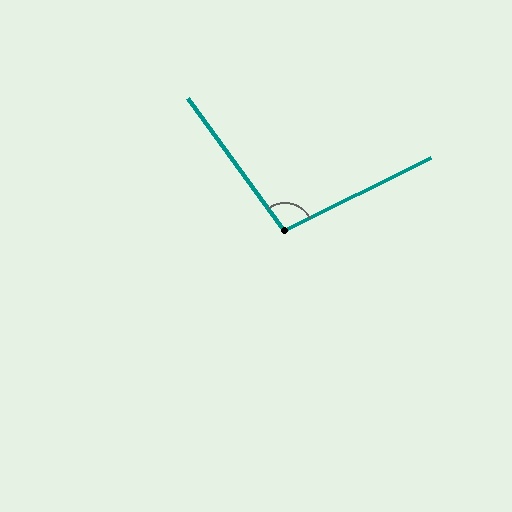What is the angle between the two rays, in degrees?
Approximately 100 degrees.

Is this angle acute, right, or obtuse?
It is obtuse.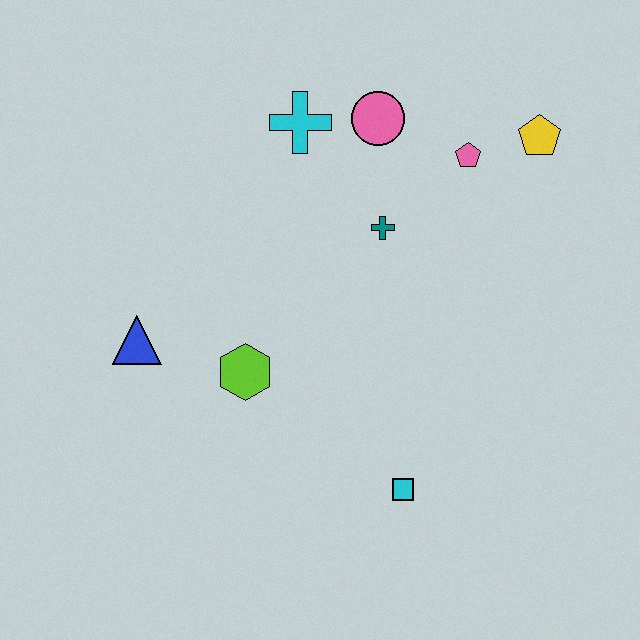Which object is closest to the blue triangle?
The lime hexagon is closest to the blue triangle.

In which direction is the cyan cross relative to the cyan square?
The cyan cross is above the cyan square.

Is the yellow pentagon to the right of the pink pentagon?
Yes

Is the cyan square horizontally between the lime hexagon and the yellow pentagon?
Yes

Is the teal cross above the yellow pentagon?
No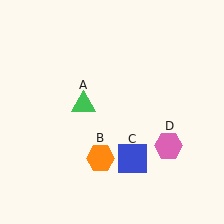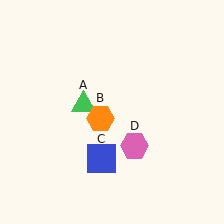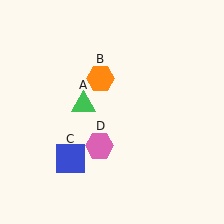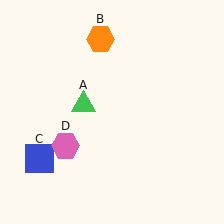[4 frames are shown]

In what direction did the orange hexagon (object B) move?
The orange hexagon (object B) moved up.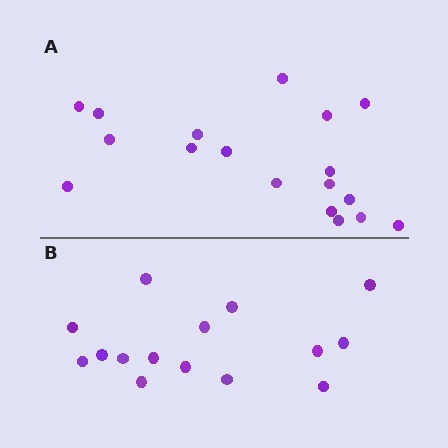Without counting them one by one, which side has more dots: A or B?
Region A (the top region) has more dots.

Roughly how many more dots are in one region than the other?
Region A has just a few more — roughly 2 or 3 more dots than region B.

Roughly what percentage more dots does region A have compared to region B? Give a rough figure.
About 20% more.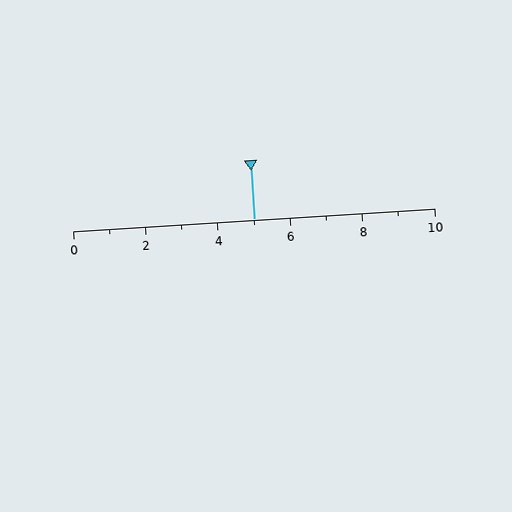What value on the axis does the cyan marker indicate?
The marker indicates approximately 5.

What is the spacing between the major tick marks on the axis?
The major ticks are spaced 2 apart.